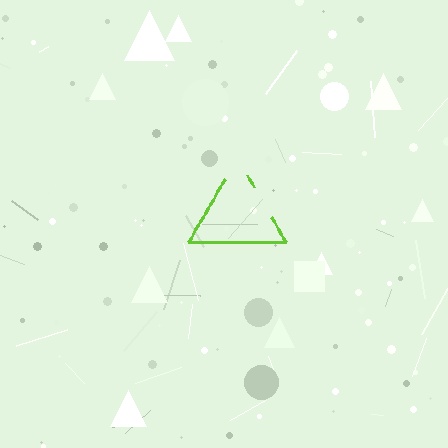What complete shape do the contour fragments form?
The contour fragments form a triangle.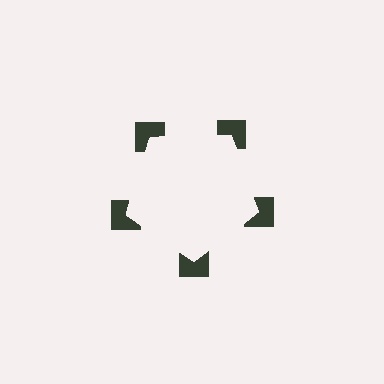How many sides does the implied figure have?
5 sides.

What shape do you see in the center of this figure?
An illusory pentagon — its edges are inferred from the aligned wedge cuts in the notched squares, not physically drawn.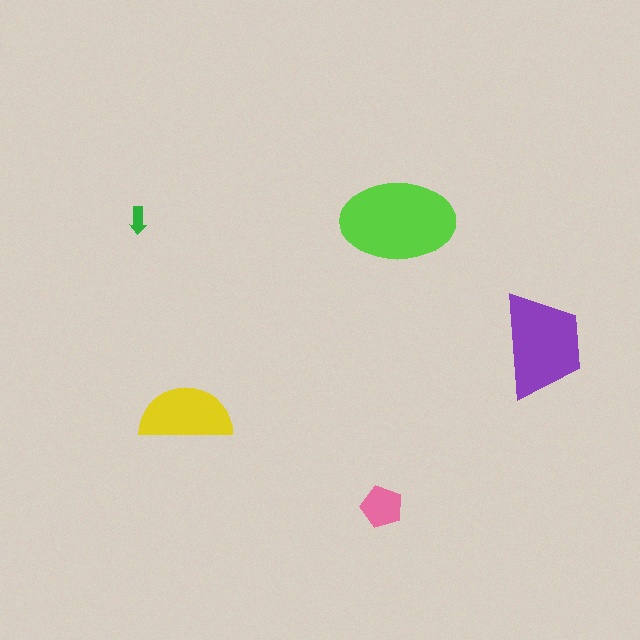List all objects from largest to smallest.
The lime ellipse, the purple trapezoid, the yellow semicircle, the pink pentagon, the green arrow.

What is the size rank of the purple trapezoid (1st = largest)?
2nd.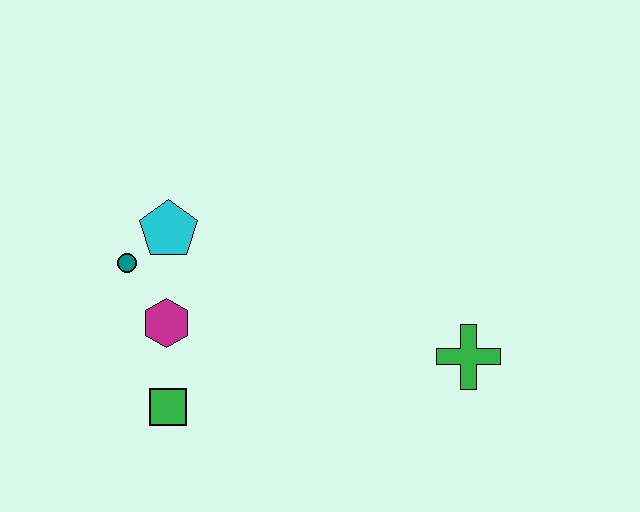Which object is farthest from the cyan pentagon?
The green cross is farthest from the cyan pentagon.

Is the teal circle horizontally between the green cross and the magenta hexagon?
No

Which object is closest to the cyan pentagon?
The teal circle is closest to the cyan pentagon.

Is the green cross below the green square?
No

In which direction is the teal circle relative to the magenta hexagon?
The teal circle is above the magenta hexagon.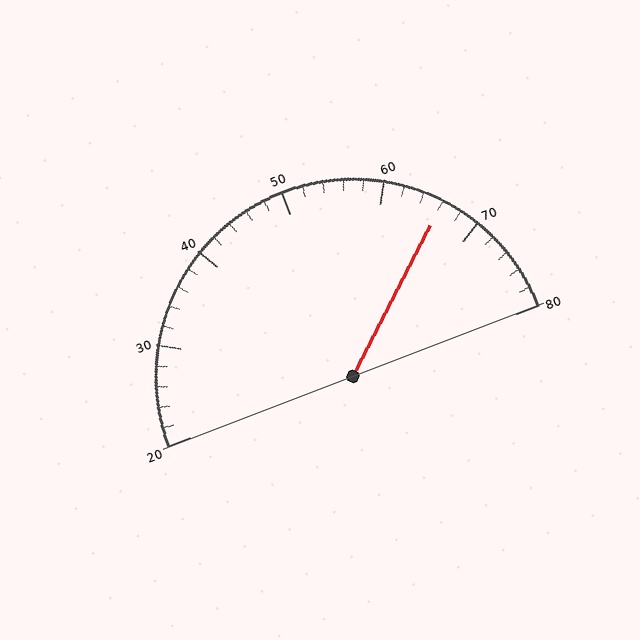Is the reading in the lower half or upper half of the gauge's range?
The reading is in the upper half of the range (20 to 80).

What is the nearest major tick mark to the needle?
The nearest major tick mark is 70.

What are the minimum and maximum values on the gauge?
The gauge ranges from 20 to 80.